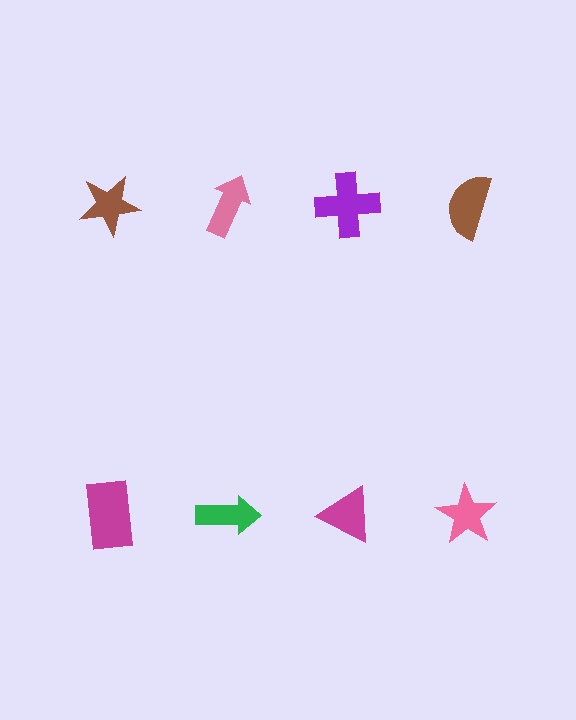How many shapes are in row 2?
4 shapes.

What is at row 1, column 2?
A pink arrow.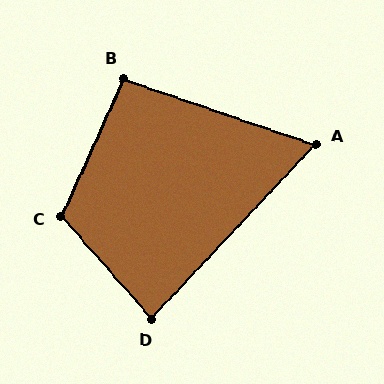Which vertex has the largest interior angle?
C, at approximately 114 degrees.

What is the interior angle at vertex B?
Approximately 95 degrees (obtuse).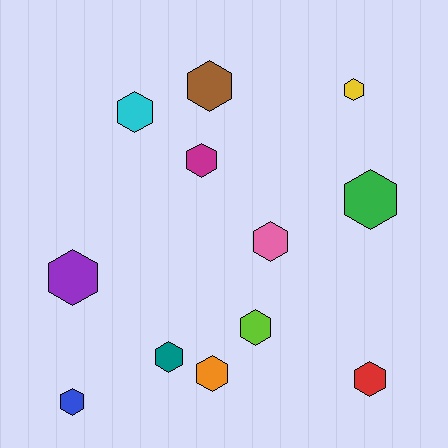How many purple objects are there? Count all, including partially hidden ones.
There is 1 purple object.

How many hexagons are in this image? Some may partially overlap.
There are 12 hexagons.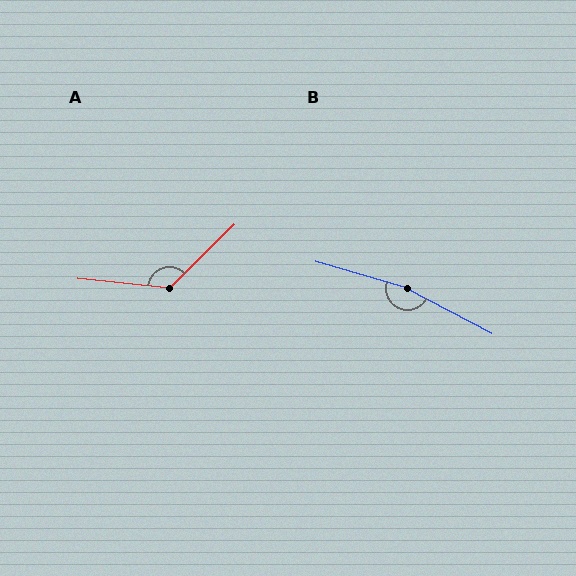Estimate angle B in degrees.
Approximately 168 degrees.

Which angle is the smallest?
A, at approximately 129 degrees.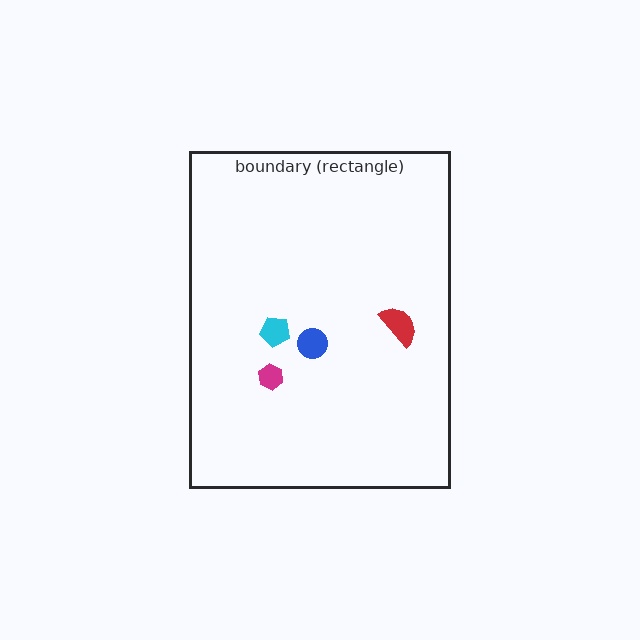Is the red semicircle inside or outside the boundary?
Inside.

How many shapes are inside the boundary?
4 inside, 0 outside.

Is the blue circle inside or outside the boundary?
Inside.